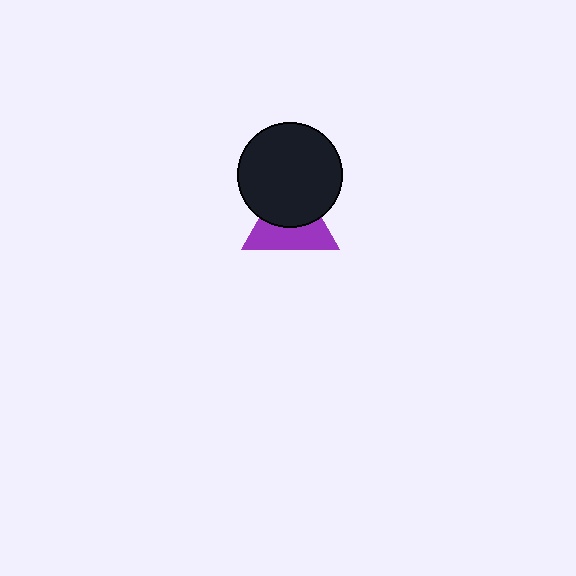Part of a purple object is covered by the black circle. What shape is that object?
It is a triangle.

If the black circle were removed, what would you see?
You would see the complete purple triangle.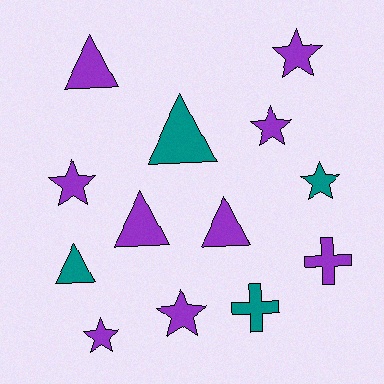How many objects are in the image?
There are 13 objects.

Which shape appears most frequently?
Star, with 6 objects.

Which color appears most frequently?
Purple, with 9 objects.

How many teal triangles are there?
There are 2 teal triangles.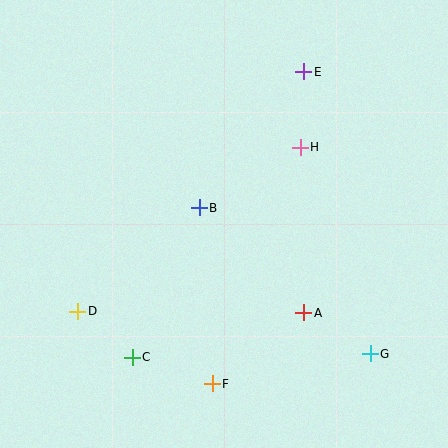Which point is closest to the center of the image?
Point B at (199, 208) is closest to the center.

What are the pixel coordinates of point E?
Point E is at (304, 72).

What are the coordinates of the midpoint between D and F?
The midpoint between D and F is at (145, 347).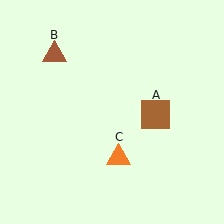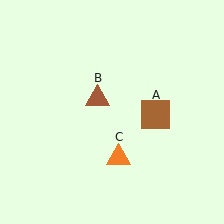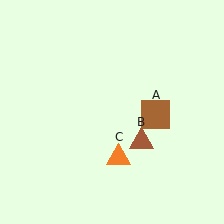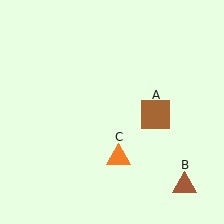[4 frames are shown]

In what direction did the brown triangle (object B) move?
The brown triangle (object B) moved down and to the right.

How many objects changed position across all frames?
1 object changed position: brown triangle (object B).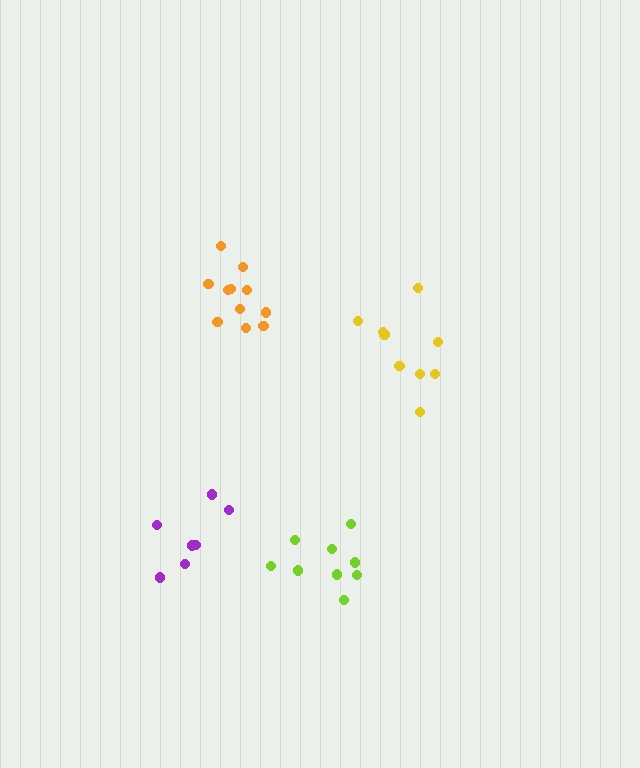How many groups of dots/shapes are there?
There are 4 groups.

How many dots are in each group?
Group 1: 9 dots, Group 2: 7 dots, Group 3: 11 dots, Group 4: 9 dots (36 total).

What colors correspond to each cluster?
The clusters are colored: lime, purple, orange, yellow.